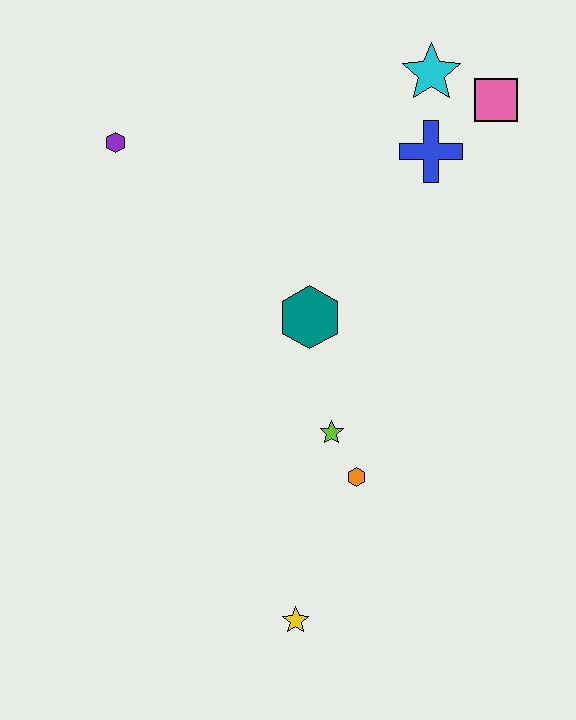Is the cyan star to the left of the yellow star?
No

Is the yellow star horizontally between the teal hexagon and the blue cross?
No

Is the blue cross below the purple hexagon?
Yes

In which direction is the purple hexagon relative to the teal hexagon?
The purple hexagon is to the left of the teal hexagon.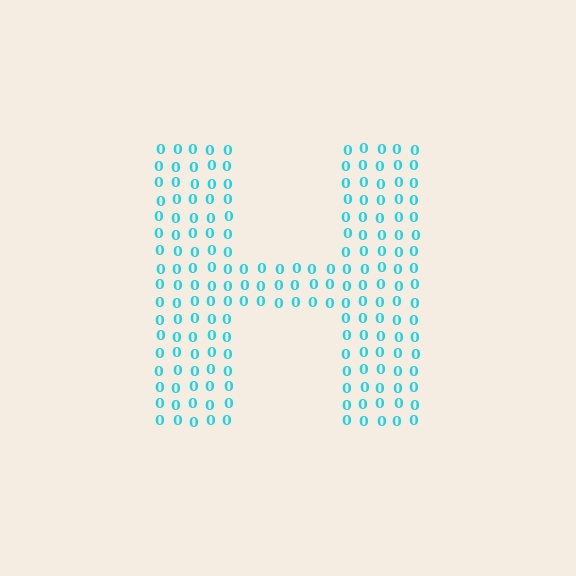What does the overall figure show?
The overall figure shows the letter H.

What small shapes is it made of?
It is made of small digit 0's.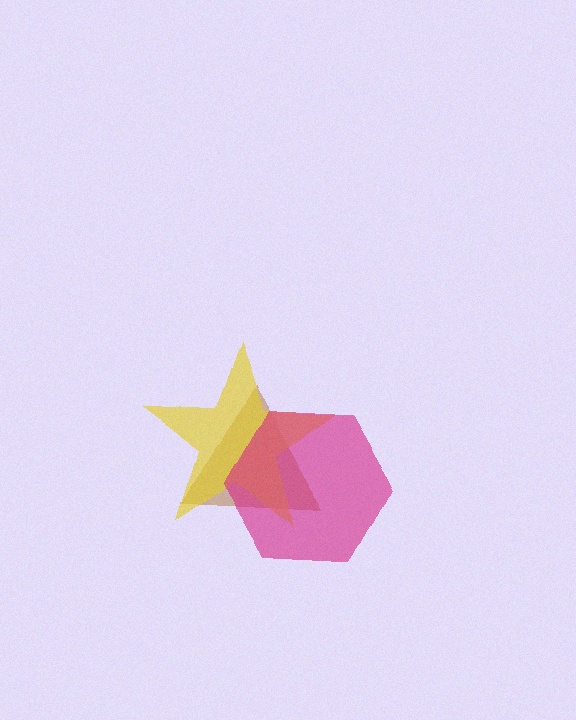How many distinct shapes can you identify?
There are 3 distinct shapes: a brown triangle, a yellow star, a magenta hexagon.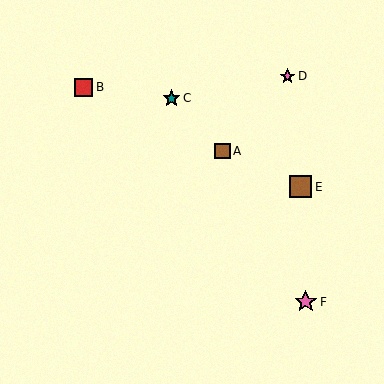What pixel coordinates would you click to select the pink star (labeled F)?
Click at (306, 302) to select the pink star F.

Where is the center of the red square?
The center of the red square is at (84, 87).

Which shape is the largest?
The pink star (labeled F) is the largest.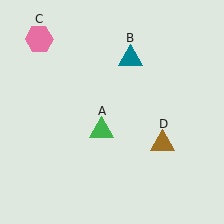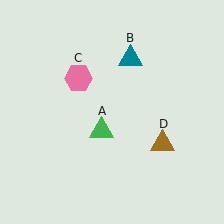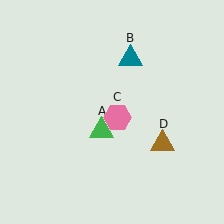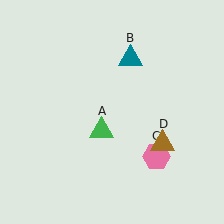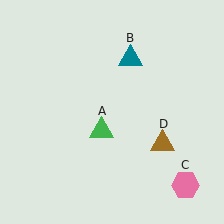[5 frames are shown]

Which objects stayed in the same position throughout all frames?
Green triangle (object A) and teal triangle (object B) and brown triangle (object D) remained stationary.